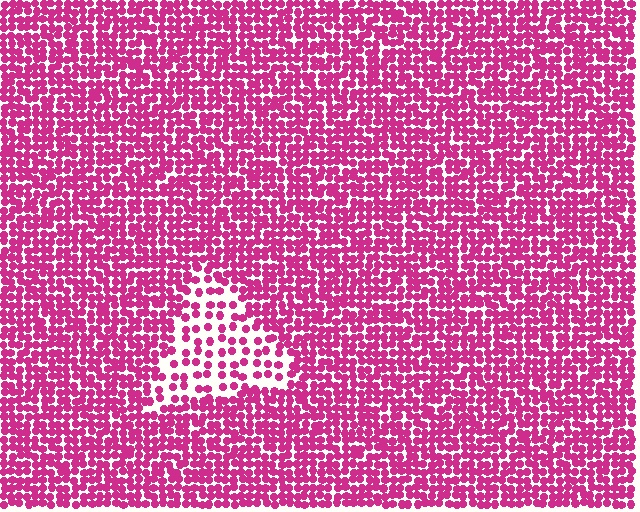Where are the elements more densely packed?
The elements are more densely packed outside the triangle boundary.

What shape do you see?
I see a triangle.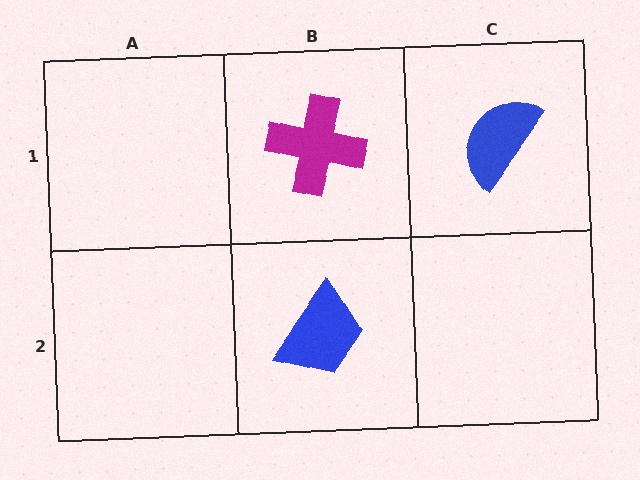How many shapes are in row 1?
2 shapes.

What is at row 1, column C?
A blue semicircle.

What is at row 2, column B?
A blue trapezoid.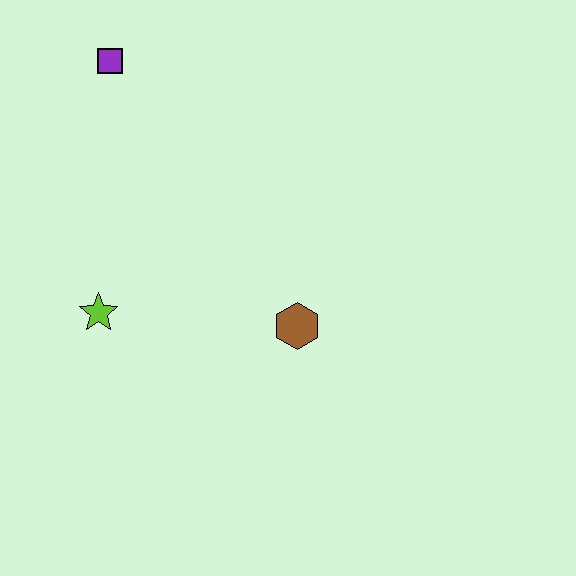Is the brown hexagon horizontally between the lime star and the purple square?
No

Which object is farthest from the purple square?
The brown hexagon is farthest from the purple square.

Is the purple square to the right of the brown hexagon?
No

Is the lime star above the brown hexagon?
Yes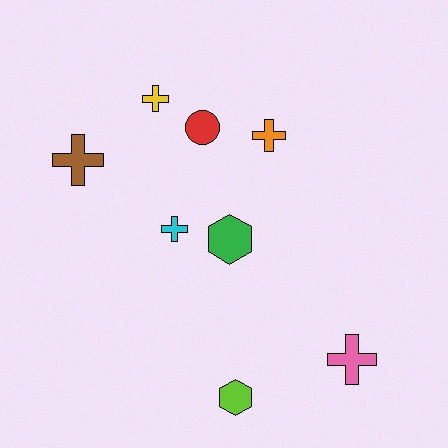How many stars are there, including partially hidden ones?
There are no stars.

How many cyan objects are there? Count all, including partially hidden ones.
There is 1 cyan object.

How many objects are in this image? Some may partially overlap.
There are 8 objects.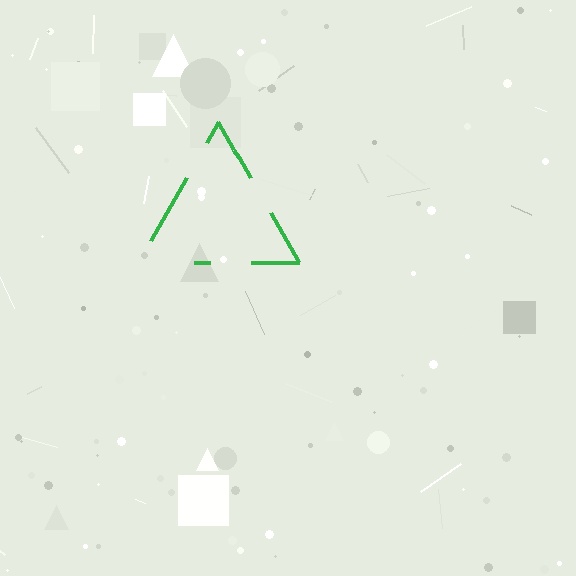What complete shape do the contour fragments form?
The contour fragments form a triangle.